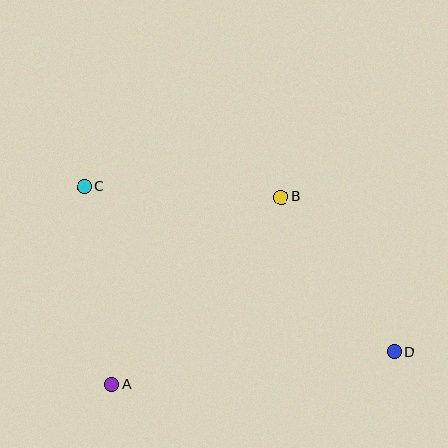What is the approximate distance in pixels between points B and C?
The distance between B and C is approximately 197 pixels.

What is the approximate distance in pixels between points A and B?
The distance between A and B is approximately 253 pixels.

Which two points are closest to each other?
Points B and D are closest to each other.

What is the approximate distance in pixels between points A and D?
The distance between A and D is approximately 285 pixels.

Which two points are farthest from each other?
Points C and D are farthest from each other.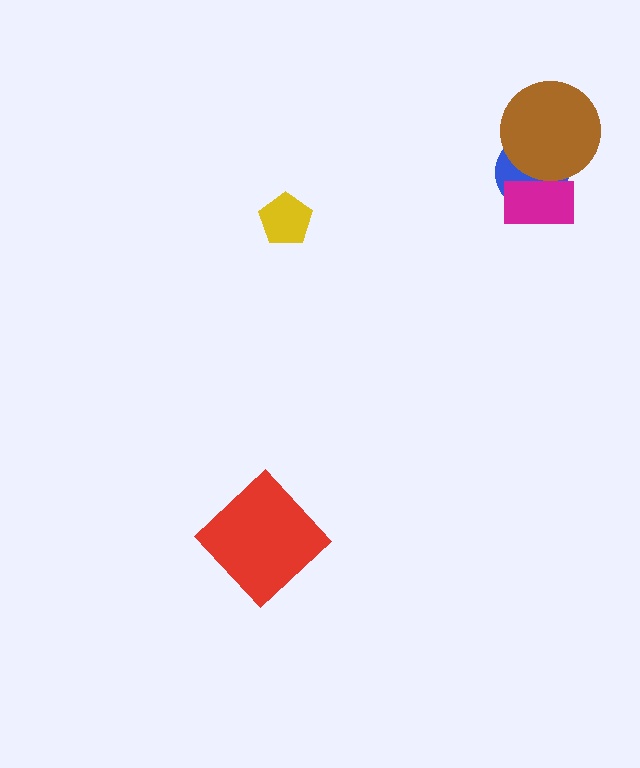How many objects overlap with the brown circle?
2 objects overlap with the brown circle.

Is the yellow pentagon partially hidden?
No, no other shape covers it.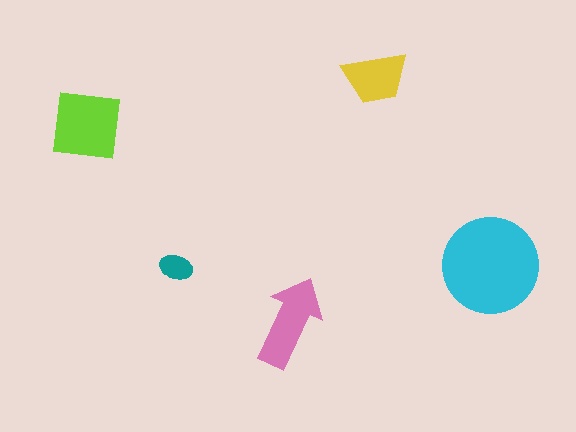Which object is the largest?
The cyan circle.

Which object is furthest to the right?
The cyan circle is rightmost.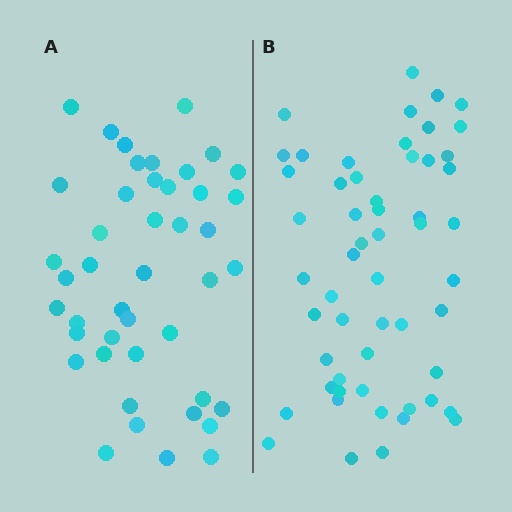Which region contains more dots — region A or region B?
Region B (the right region) has more dots.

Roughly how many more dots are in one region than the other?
Region B has roughly 12 or so more dots than region A.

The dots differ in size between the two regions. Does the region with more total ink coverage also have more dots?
No. Region A has more total ink coverage because its dots are larger, but region B actually contains more individual dots. Total area can be misleading — the number of items is what matters here.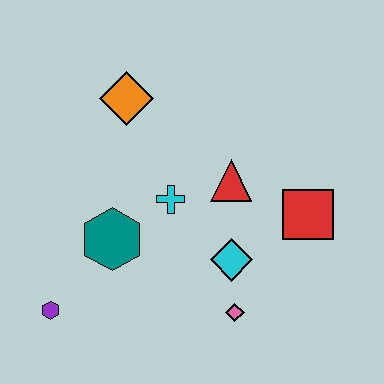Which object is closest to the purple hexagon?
The teal hexagon is closest to the purple hexagon.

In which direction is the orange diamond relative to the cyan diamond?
The orange diamond is above the cyan diamond.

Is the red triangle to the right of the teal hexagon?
Yes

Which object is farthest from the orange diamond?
The pink diamond is farthest from the orange diamond.